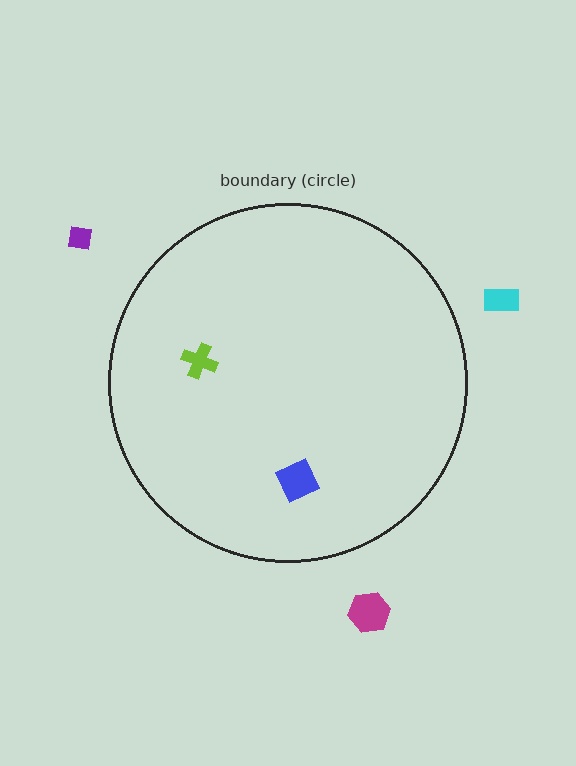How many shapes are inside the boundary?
2 inside, 3 outside.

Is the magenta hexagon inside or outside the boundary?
Outside.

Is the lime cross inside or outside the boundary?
Inside.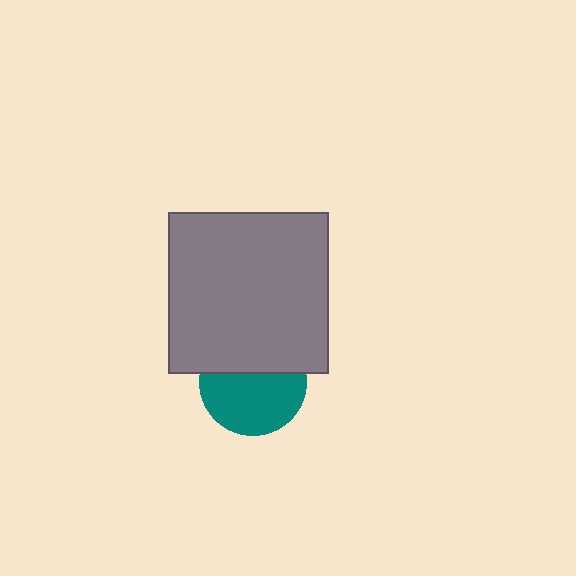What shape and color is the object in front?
The object in front is a gray square.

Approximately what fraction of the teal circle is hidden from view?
Roughly 40% of the teal circle is hidden behind the gray square.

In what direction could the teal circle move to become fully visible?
The teal circle could move down. That would shift it out from behind the gray square entirely.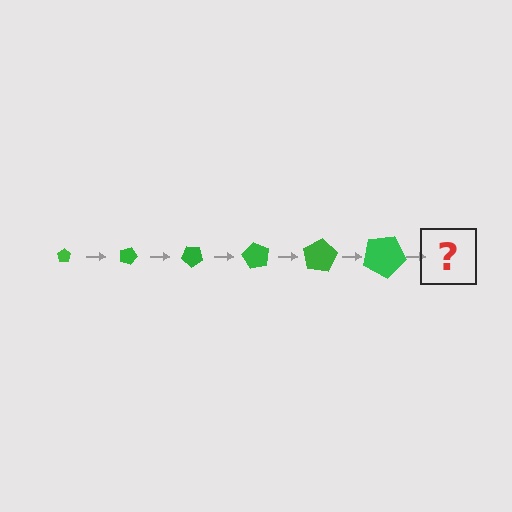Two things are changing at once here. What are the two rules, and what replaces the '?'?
The two rules are that the pentagon grows larger each step and it rotates 20 degrees each step. The '?' should be a pentagon, larger than the previous one and rotated 120 degrees from the start.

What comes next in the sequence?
The next element should be a pentagon, larger than the previous one and rotated 120 degrees from the start.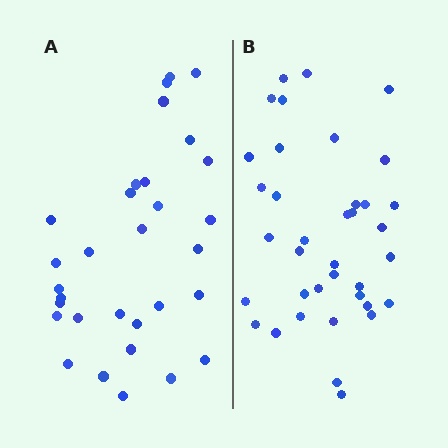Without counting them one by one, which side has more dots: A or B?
Region B (the right region) has more dots.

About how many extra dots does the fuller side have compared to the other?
Region B has about 6 more dots than region A.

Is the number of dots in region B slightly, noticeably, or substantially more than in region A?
Region B has only slightly more — the two regions are fairly close. The ratio is roughly 1.2 to 1.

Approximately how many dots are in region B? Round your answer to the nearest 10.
About 40 dots. (The exact count is 37, which rounds to 40.)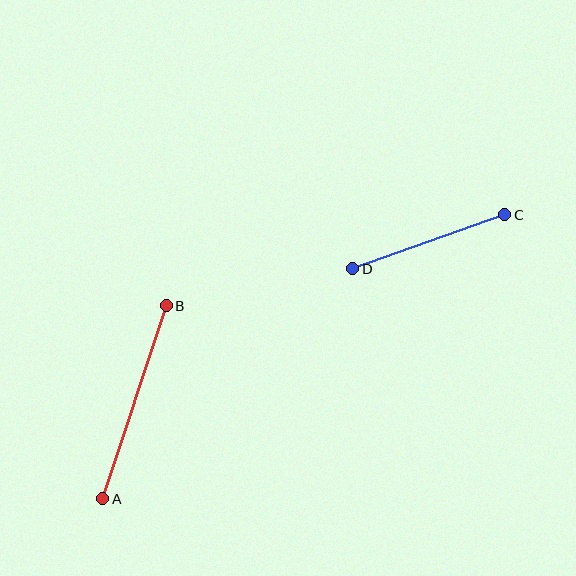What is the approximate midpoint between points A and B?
The midpoint is at approximately (135, 402) pixels.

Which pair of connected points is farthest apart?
Points A and B are farthest apart.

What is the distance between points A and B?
The distance is approximately 203 pixels.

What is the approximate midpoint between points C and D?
The midpoint is at approximately (429, 242) pixels.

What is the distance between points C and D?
The distance is approximately 161 pixels.